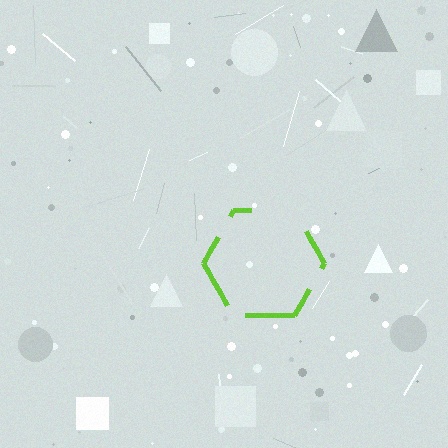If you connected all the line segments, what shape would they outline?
They would outline a hexagon.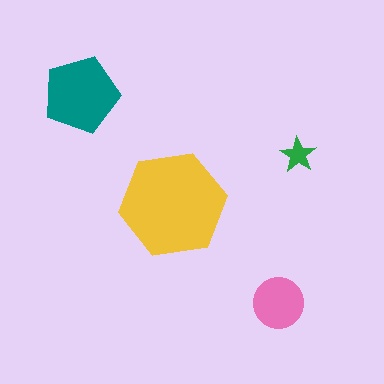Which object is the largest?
The yellow hexagon.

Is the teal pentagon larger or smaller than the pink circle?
Larger.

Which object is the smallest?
The green star.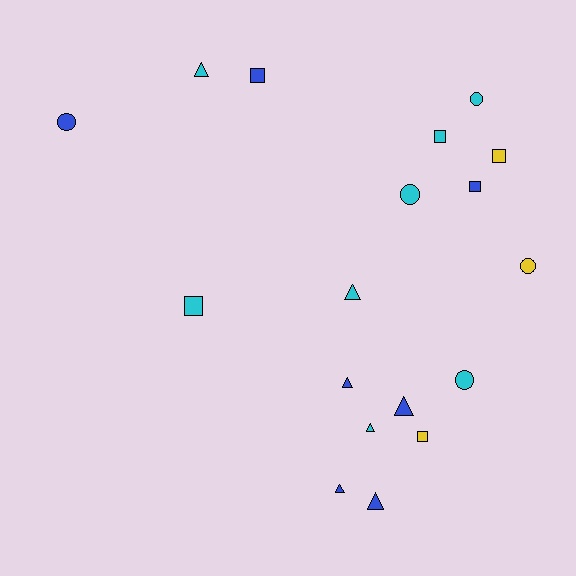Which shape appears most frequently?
Triangle, with 7 objects.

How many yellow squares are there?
There are 2 yellow squares.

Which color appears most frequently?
Cyan, with 8 objects.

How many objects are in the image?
There are 18 objects.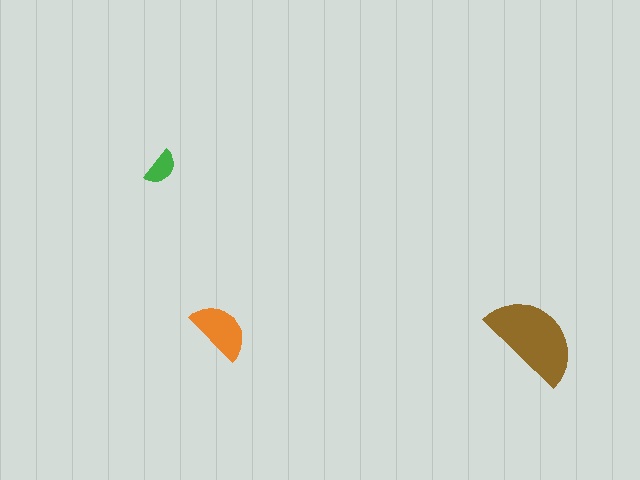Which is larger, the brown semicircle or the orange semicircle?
The brown one.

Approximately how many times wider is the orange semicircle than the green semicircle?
About 1.5 times wider.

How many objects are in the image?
There are 3 objects in the image.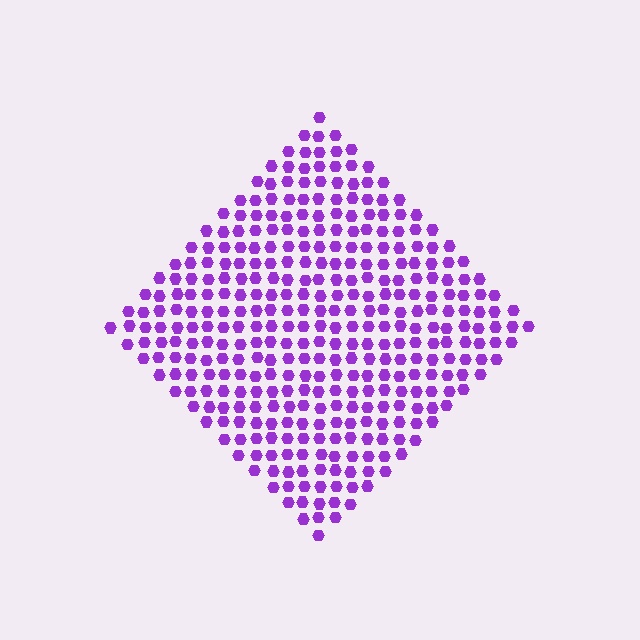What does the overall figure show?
The overall figure shows a diamond.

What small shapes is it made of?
It is made of small hexagons.